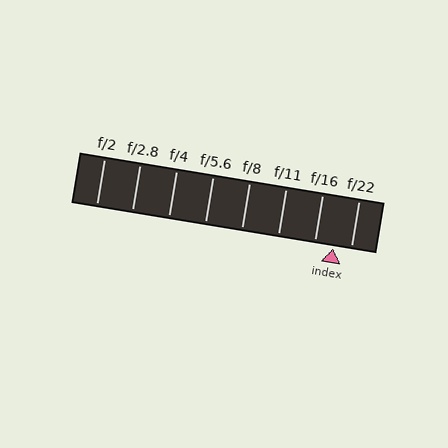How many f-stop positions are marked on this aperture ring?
There are 8 f-stop positions marked.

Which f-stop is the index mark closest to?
The index mark is closest to f/22.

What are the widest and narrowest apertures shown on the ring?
The widest aperture shown is f/2 and the narrowest is f/22.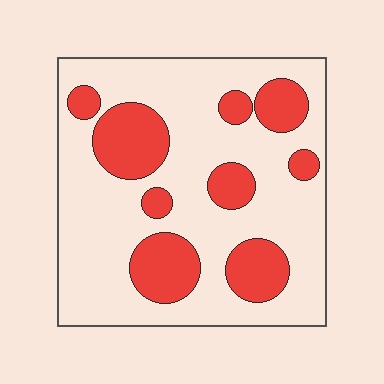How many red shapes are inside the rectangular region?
9.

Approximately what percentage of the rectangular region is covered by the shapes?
Approximately 25%.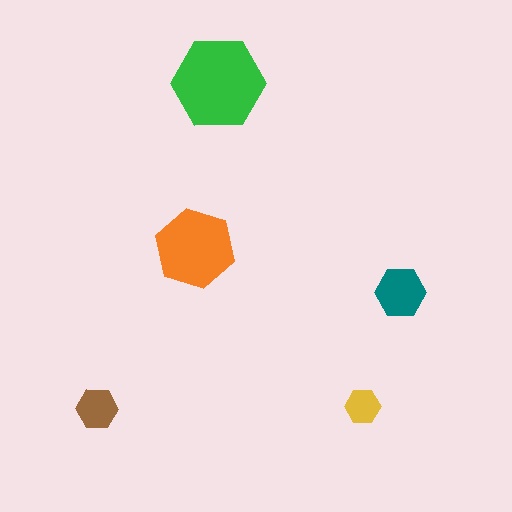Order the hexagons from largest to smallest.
the green one, the orange one, the teal one, the brown one, the yellow one.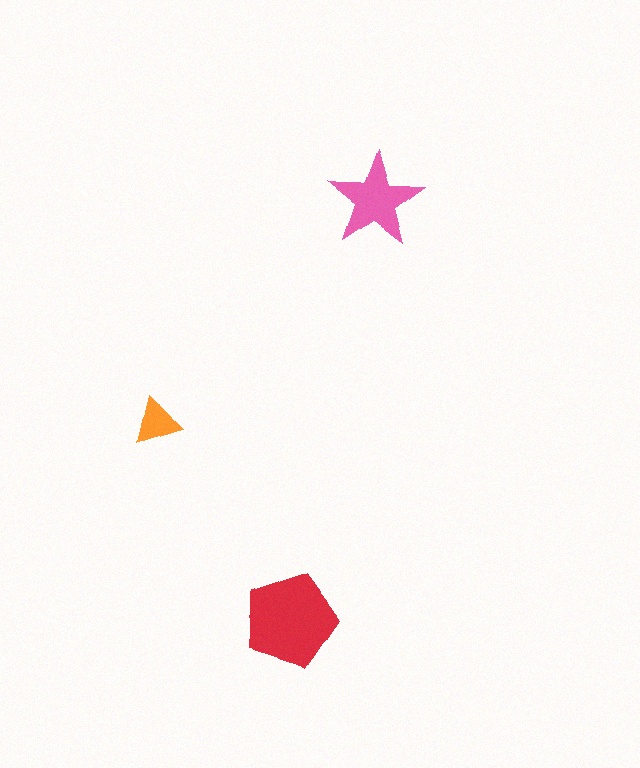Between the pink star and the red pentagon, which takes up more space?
The red pentagon.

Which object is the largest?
The red pentagon.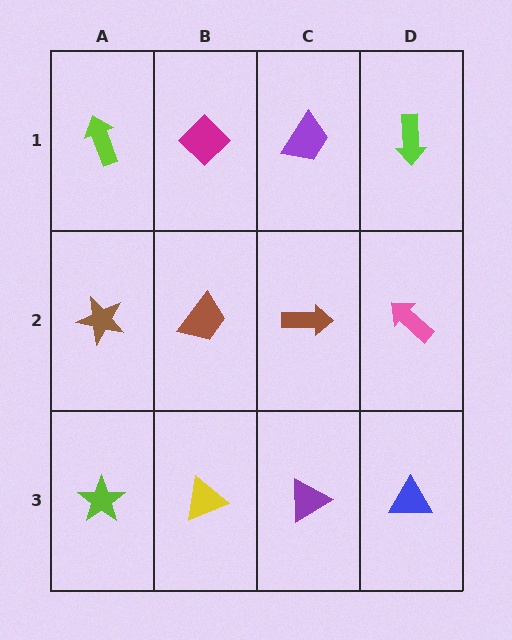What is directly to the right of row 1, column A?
A magenta diamond.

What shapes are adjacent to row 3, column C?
A brown arrow (row 2, column C), a yellow triangle (row 3, column B), a blue triangle (row 3, column D).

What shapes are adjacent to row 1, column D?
A pink arrow (row 2, column D), a purple trapezoid (row 1, column C).